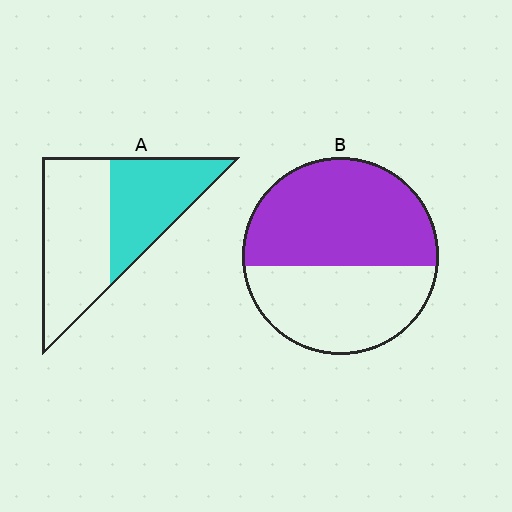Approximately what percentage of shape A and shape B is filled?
A is approximately 45% and B is approximately 55%.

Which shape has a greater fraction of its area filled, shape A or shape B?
Shape B.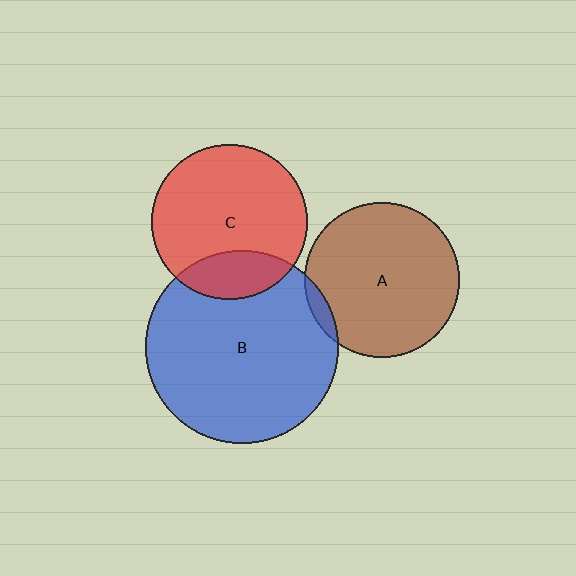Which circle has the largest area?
Circle B (blue).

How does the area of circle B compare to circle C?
Approximately 1.5 times.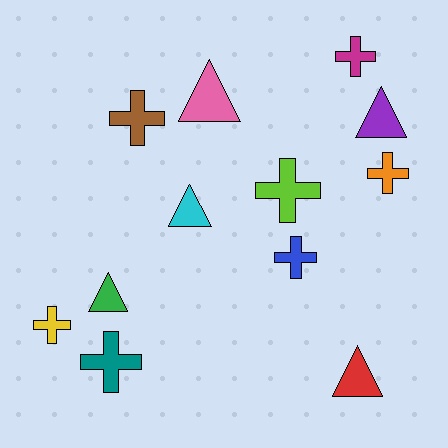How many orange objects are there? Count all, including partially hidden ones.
There is 1 orange object.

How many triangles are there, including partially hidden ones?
There are 5 triangles.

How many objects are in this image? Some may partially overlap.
There are 12 objects.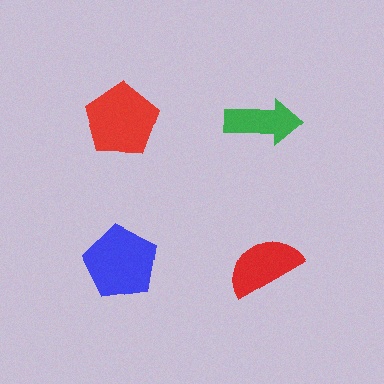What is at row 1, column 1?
A red pentagon.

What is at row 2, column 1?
A blue pentagon.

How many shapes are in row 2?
2 shapes.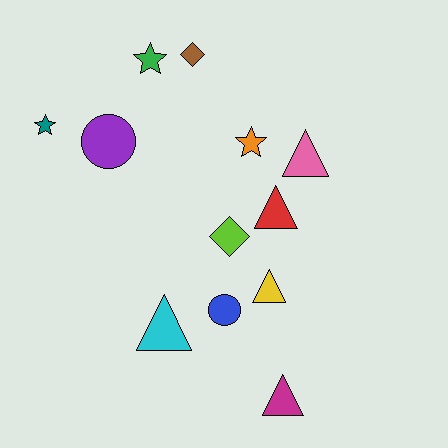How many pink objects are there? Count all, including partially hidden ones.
There is 1 pink object.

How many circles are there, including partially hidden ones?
There are 2 circles.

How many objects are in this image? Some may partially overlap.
There are 12 objects.